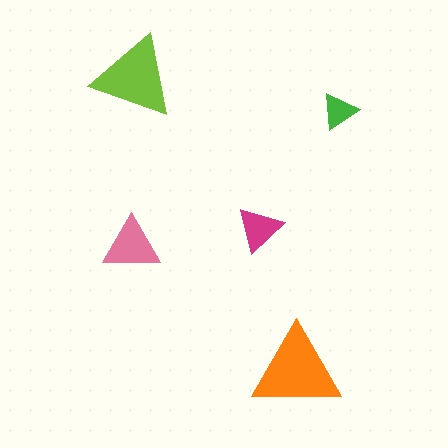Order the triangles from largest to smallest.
the orange one, the lime one, the pink one, the magenta one, the green one.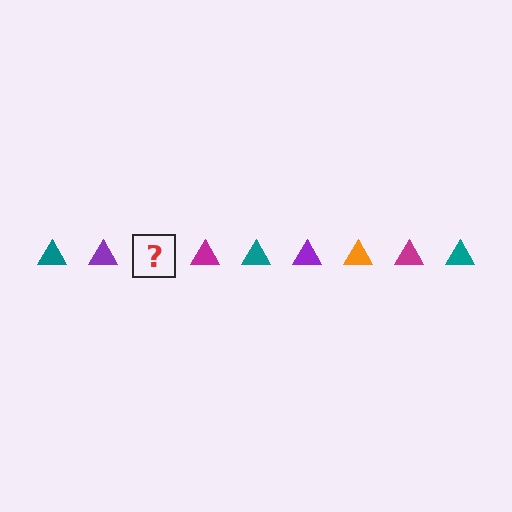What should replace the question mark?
The question mark should be replaced with an orange triangle.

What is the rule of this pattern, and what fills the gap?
The rule is that the pattern cycles through teal, purple, orange, magenta triangles. The gap should be filled with an orange triangle.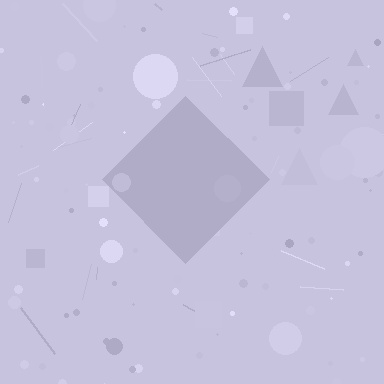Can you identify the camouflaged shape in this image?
The camouflaged shape is a diamond.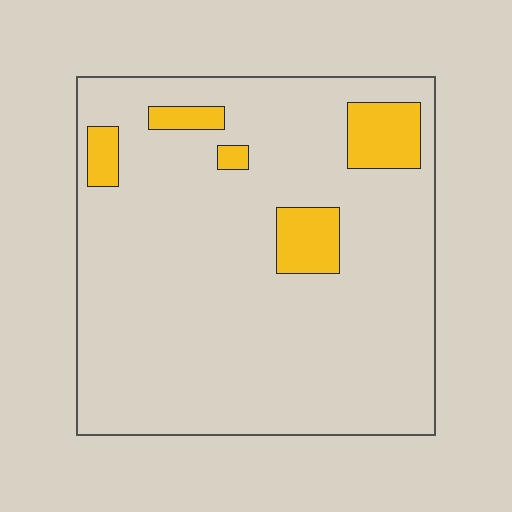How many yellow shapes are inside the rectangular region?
5.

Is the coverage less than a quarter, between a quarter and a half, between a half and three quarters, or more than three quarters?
Less than a quarter.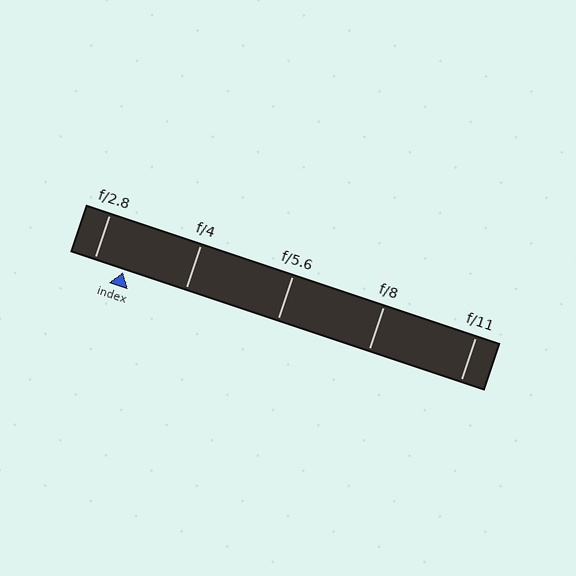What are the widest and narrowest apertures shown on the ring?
The widest aperture shown is f/2.8 and the narrowest is f/11.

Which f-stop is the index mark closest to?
The index mark is closest to f/2.8.